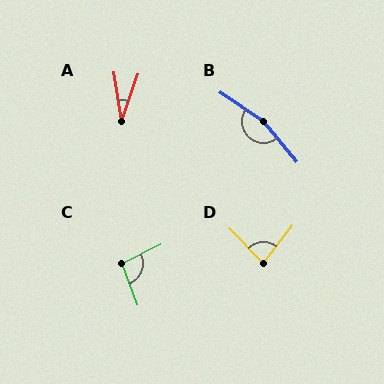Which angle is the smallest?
A, at approximately 28 degrees.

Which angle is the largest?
B, at approximately 163 degrees.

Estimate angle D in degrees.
Approximately 82 degrees.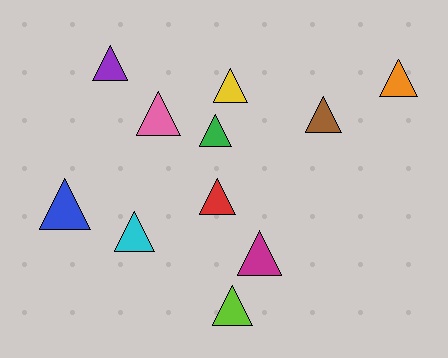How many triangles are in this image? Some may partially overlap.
There are 11 triangles.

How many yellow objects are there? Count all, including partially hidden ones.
There is 1 yellow object.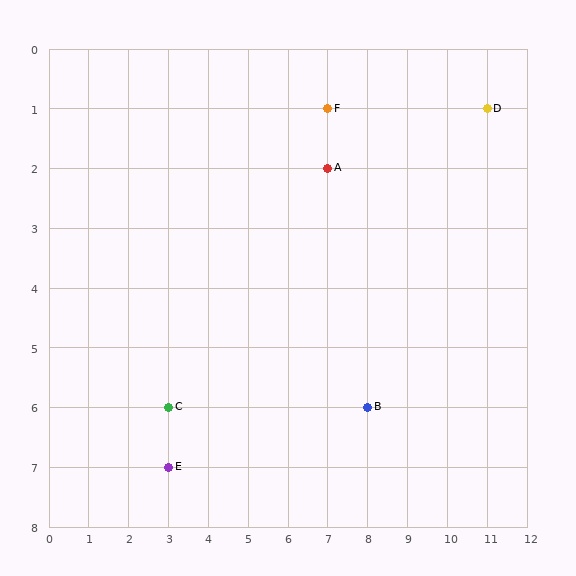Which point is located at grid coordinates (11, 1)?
Point D is at (11, 1).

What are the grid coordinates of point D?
Point D is at grid coordinates (11, 1).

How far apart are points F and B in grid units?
Points F and B are 1 column and 5 rows apart (about 5.1 grid units diagonally).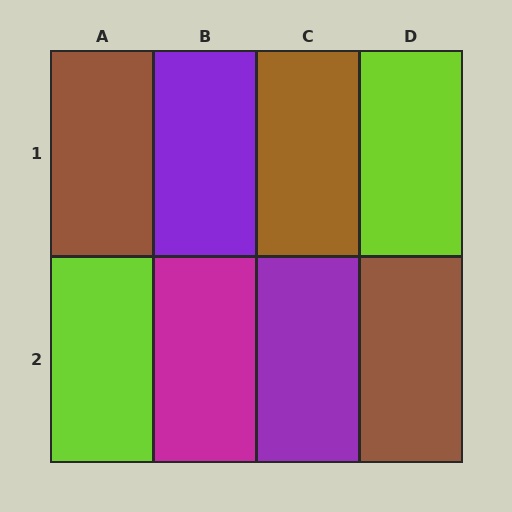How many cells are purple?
2 cells are purple.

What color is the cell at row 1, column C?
Brown.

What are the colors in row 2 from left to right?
Lime, magenta, purple, brown.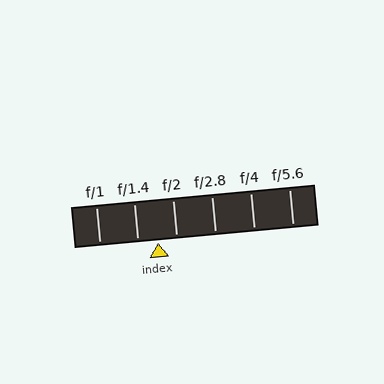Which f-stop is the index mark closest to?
The index mark is closest to f/2.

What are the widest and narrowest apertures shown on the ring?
The widest aperture shown is f/1 and the narrowest is f/5.6.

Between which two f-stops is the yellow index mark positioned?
The index mark is between f/1.4 and f/2.